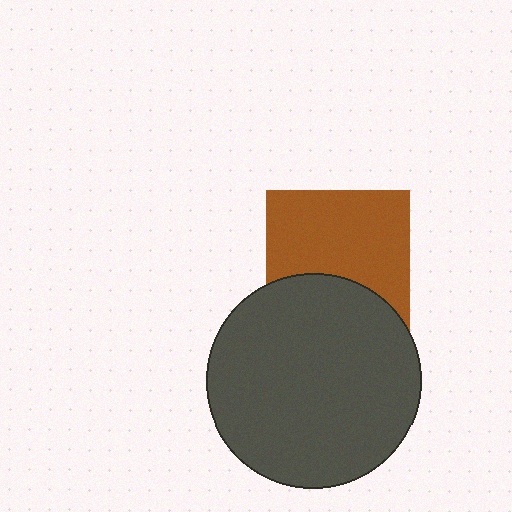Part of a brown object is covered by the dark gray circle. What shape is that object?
It is a square.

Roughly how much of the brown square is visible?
Most of it is visible (roughly 67%).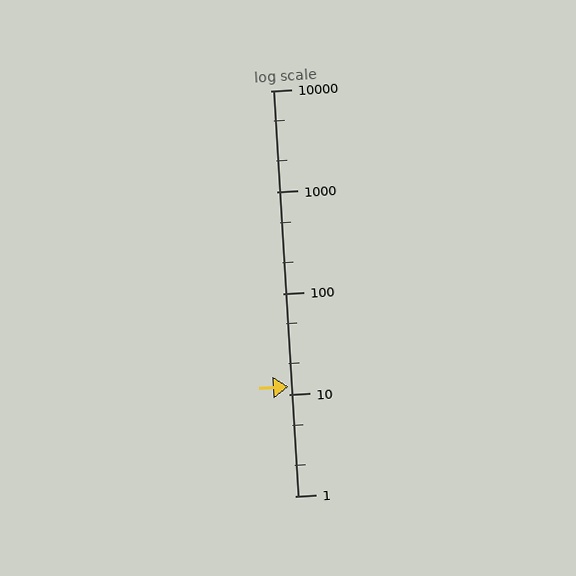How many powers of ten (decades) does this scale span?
The scale spans 4 decades, from 1 to 10000.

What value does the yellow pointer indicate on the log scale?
The pointer indicates approximately 12.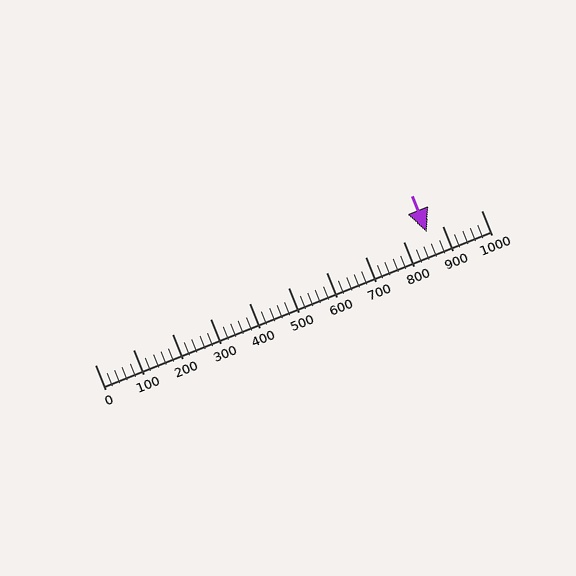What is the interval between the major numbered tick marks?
The major tick marks are spaced 100 units apart.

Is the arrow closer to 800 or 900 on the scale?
The arrow is closer to 900.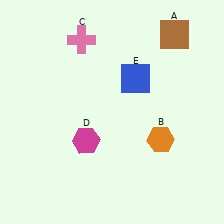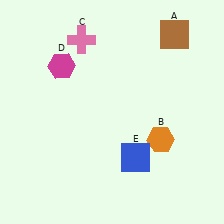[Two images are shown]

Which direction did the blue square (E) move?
The blue square (E) moved down.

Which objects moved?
The objects that moved are: the magenta hexagon (D), the blue square (E).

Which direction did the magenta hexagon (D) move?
The magenta hexagon (D) moved up.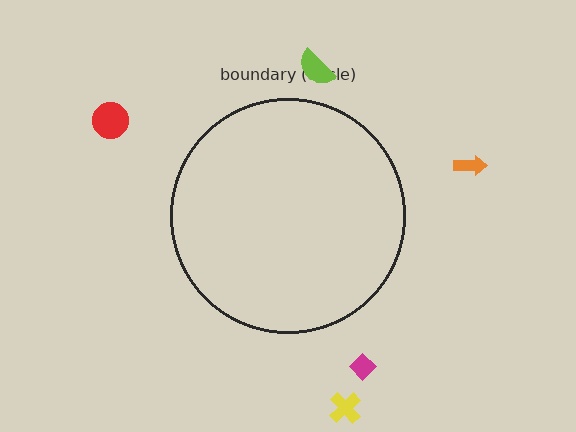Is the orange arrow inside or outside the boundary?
Outside.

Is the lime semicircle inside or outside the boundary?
Outside.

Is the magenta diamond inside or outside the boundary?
Outside.